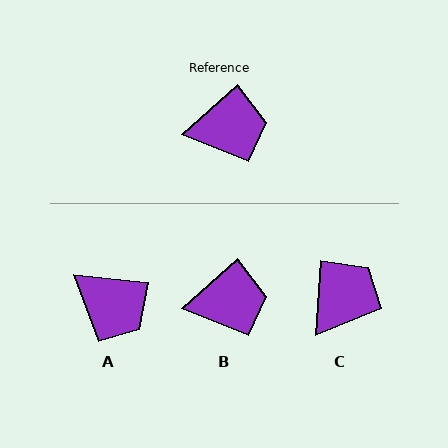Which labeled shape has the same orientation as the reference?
B.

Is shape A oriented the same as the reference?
No, it is off by about 48 degrees.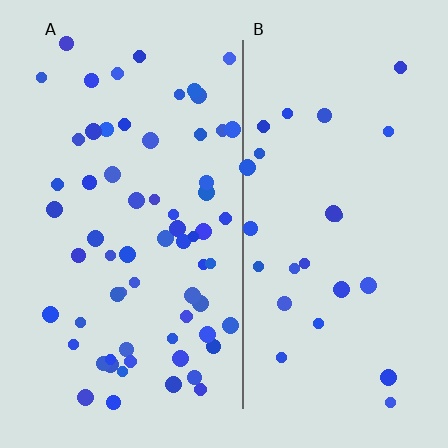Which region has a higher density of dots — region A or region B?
A (the left).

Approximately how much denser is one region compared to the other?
Approximately 2.6× — region A over region B.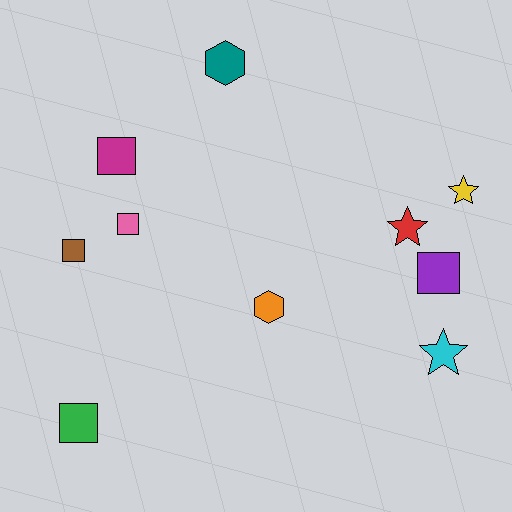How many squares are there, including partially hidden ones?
There are 5 squares.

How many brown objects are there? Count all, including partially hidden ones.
There is 1 brown object.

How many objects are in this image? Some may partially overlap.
There are 10 objects.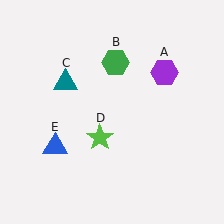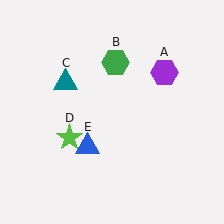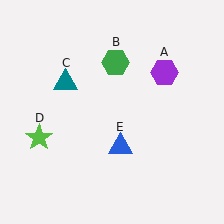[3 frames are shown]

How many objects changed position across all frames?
2 objects changed position: lime star (object D), blue triangle (object E).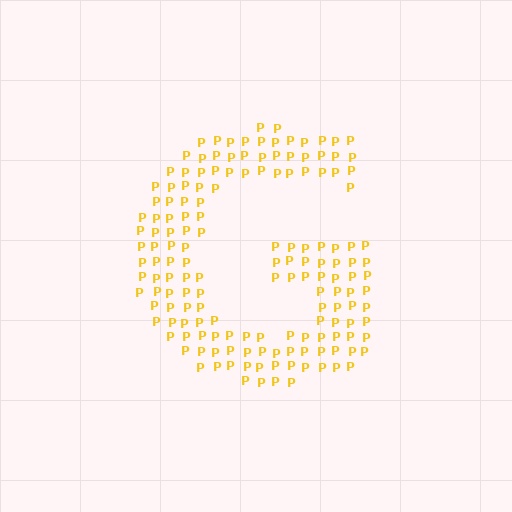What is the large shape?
The large shape is the letter G.